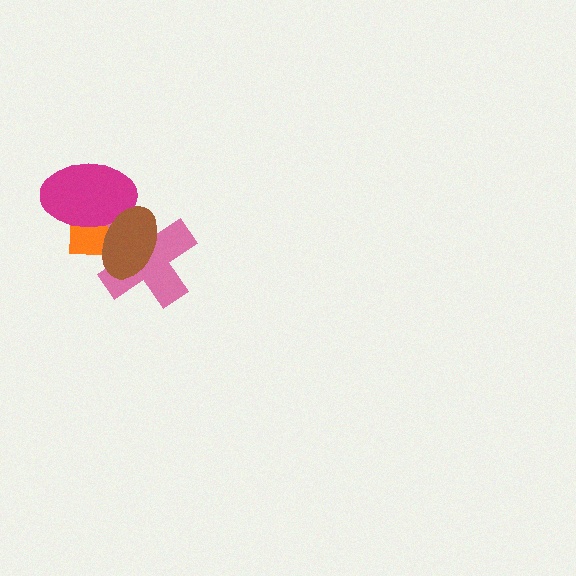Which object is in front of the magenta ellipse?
The brown ellipse is in front of the magenta ellipse.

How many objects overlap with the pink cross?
3 objects overlap with the pink cross.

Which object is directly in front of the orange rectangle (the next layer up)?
The pink cross is directly in front of the orange rectangle.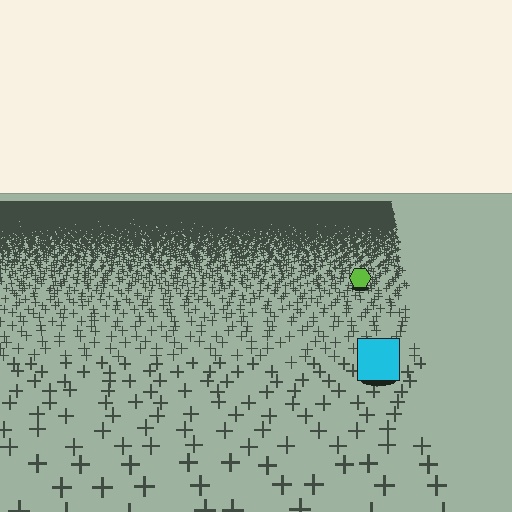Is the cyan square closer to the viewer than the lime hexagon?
Yes. The cyan square is closer — you can tell from the texture gradient: the ground texture is coarser near it.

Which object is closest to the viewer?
The cyan square is closest. The texture marks near it are larger and more spread out.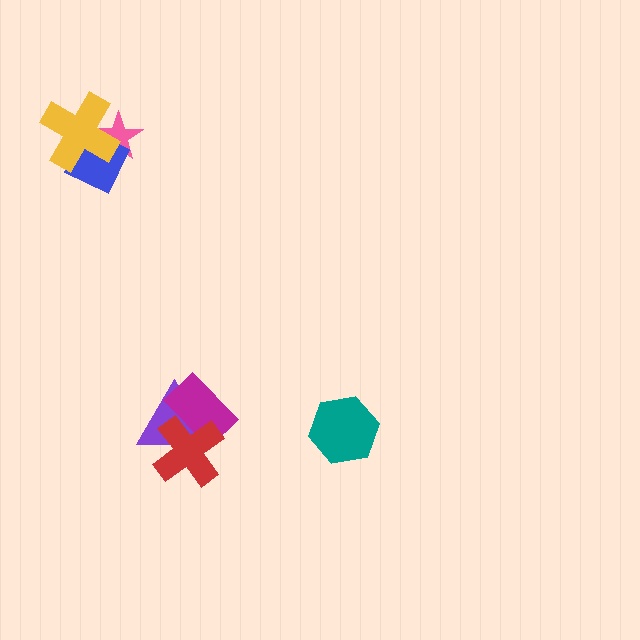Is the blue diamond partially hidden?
Yes, it is partially covered by another shape.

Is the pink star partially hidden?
Yes, it is partially covered by another shape.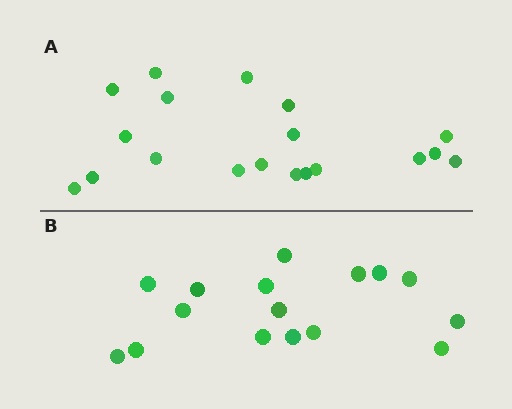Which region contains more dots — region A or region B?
Region A (the top region) has more dots.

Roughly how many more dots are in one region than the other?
Region A has just a few more — roughly 2 or 3 more dots than region B.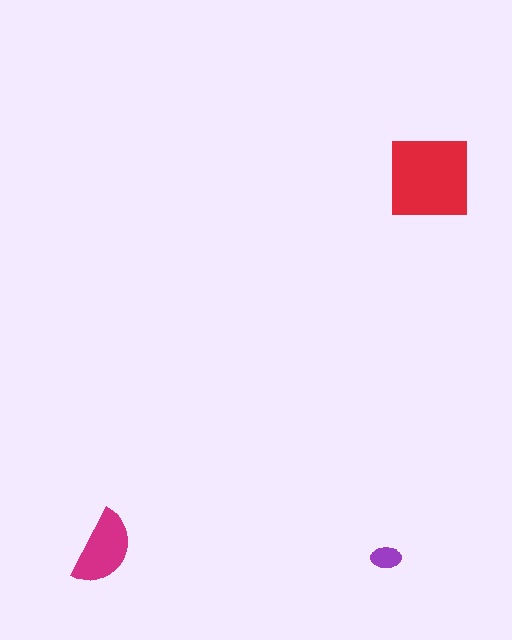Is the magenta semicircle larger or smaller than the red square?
Smaller.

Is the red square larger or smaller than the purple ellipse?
Larger.